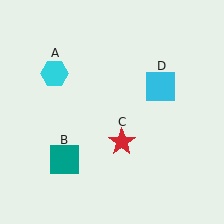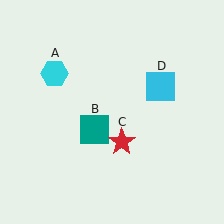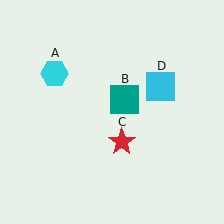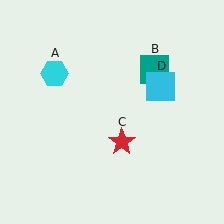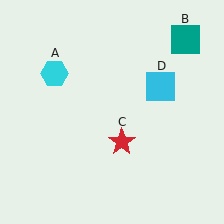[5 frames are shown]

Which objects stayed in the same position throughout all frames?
Cyan hexagon (object A) and red star (object C) and cyan square (object D) remained stationary.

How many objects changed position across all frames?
1 object changed position: teal square (object B).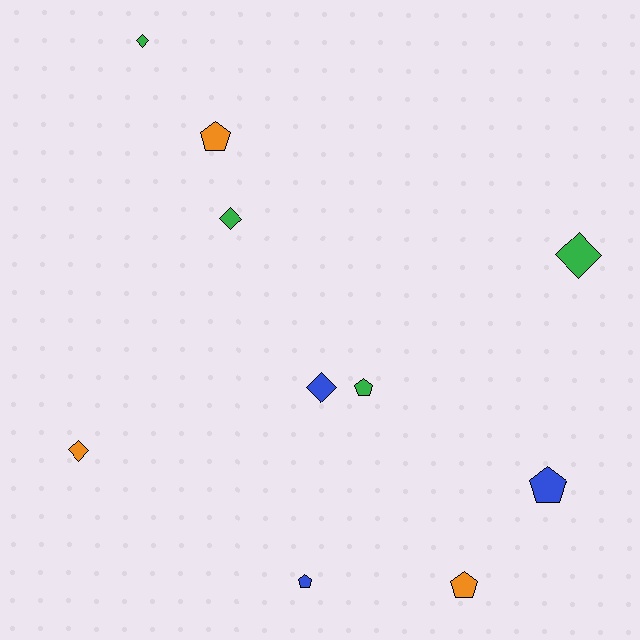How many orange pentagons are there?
There are 2 orange pentagons.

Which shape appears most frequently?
Pentagon, with 5 objects.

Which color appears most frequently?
Green, with 4 objects.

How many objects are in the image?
There are 10 objects.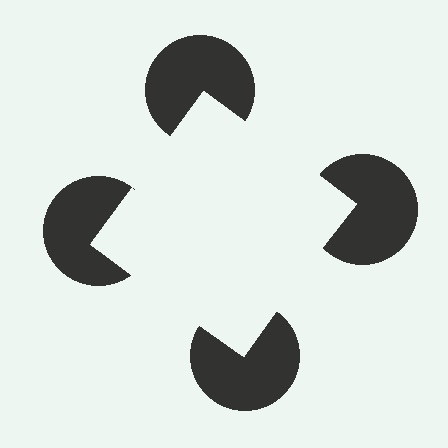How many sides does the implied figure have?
4 sides.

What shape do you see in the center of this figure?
An illusory square — its edges are inferred from the aligned wedge cuts in the pac-man discs, not physically drawn.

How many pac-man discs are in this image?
There are 4 — one at each vertex of the illusory square.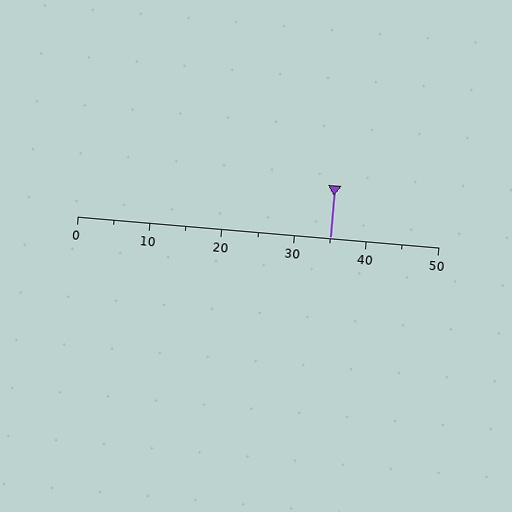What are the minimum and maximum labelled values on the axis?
The axis runs from 0 to 50.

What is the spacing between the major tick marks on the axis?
The major ticks are spaced 10 apart.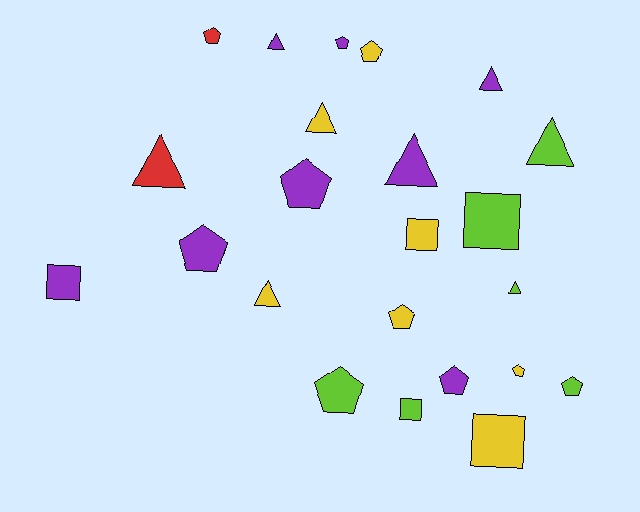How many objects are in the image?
There are 23 objects.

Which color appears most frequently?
Purple, with 8 objects.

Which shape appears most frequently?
Pentagon, with 10 objects.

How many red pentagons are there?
There is 1 red pentagon.